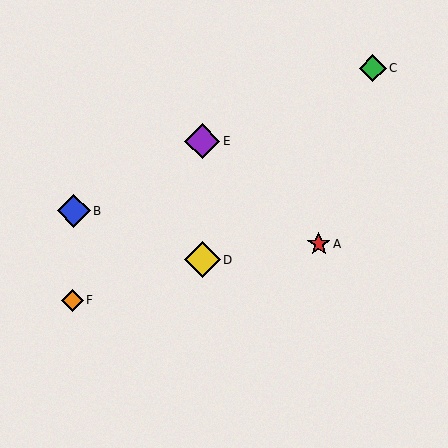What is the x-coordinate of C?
Object C is at x≈373.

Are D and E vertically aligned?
Yes, both are at x≈202.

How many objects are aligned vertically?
2 objects (D, E) are aligned vertically.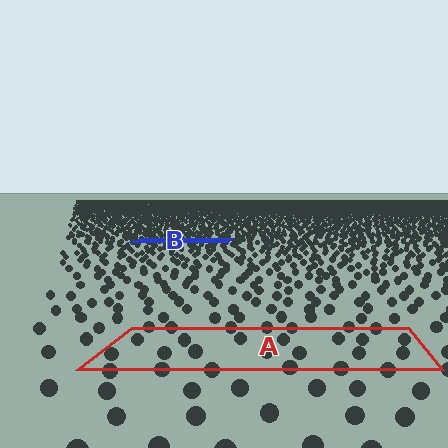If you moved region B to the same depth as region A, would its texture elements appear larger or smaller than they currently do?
They would appear larger. At a closer depth, the same texture elements are projected at a bigger on-screen size.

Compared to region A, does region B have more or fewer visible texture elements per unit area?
Region B has more texture elements per unit area — they are packed more densely because it is farther away.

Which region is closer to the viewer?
Region A is closer. The texture elements there are larger and more spread out.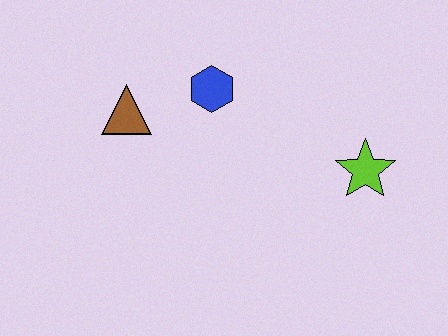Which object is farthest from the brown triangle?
The lime star is farthest from the brown triangle.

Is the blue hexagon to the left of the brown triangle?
No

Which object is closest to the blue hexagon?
The brown triangle is closest to the blue hexagon.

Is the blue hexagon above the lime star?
Yes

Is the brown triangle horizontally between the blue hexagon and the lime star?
No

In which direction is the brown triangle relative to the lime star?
The brown triangle is to the left of the lime star.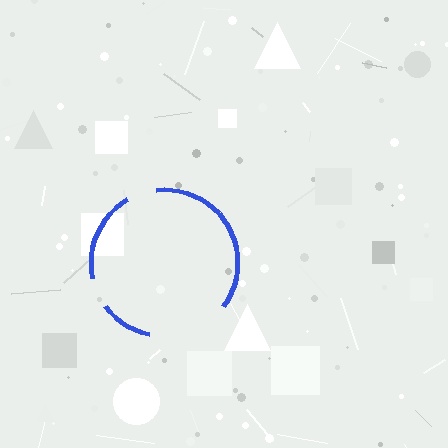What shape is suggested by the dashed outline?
The dashed outline suggests a circle.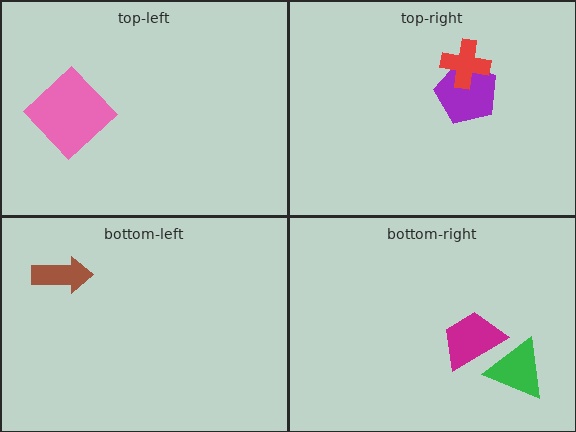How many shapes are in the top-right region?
2.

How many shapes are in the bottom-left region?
1.